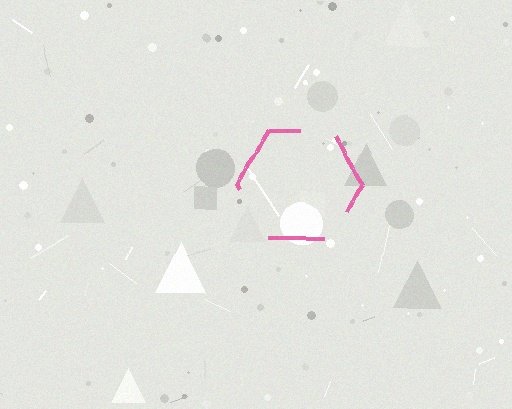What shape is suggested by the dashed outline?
The dashed outline suggests a hexagon.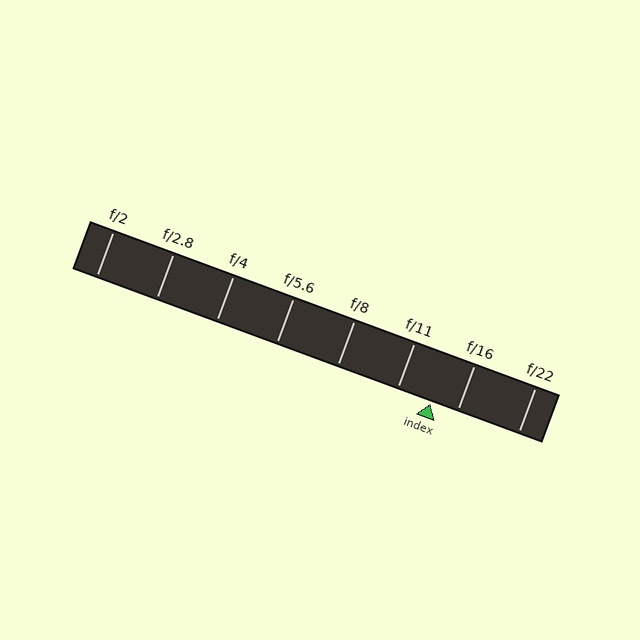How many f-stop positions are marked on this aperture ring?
There are 8 f-stop positions marked.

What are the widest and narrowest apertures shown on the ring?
The widest aperture shown is f/2 and the narrowest is f/22.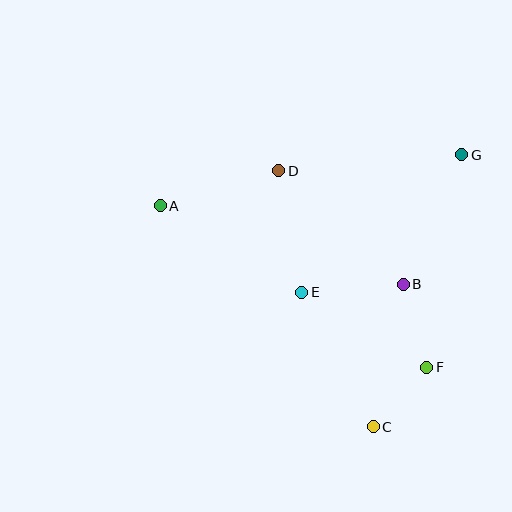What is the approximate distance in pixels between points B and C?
The distance between B and C is approximately 146 pixels.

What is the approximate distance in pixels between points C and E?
The distance between C and E is approximately 153 pixels.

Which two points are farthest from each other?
Points A and F are farthest from each other.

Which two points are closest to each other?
Points C and F are closest to each other.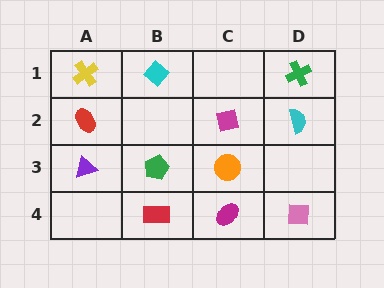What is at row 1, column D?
A green cross.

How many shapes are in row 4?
3 shapes.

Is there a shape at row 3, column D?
No, that cell is empty.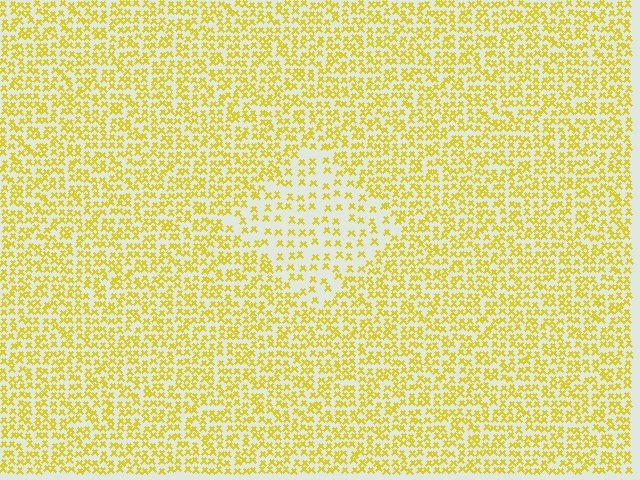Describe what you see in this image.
The image contains small yellow elements arranged at two different densities. A diamond-shaped region is visible where the elements are less densely packed than the surrounding area.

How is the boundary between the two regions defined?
The boundary is defined by a change in element density (approximately 2.0x ratio). All elements are the same color, size, and shape.